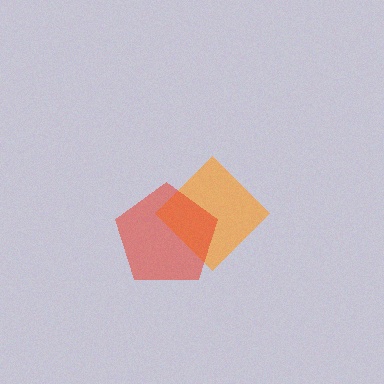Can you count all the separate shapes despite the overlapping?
Yes, there are 2 separate shapes.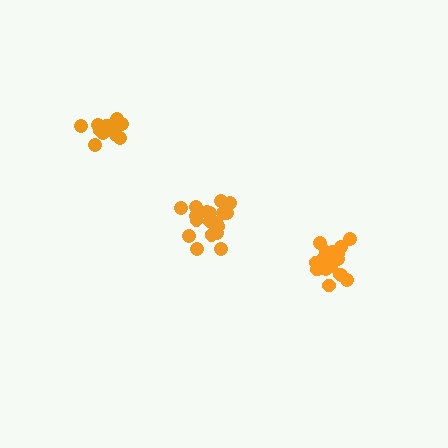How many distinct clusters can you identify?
There are 3 distinct clusters.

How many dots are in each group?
Group 1: 19 dots, Group 2: 19 dots, Group 3: 13 dots (51 total).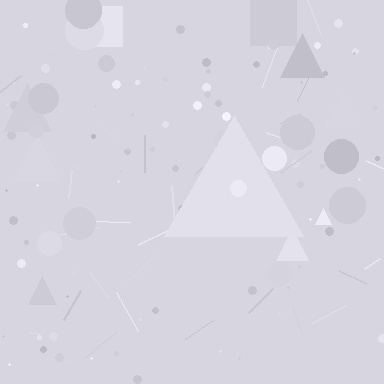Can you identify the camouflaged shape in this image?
The camouflaged shape is a triangle.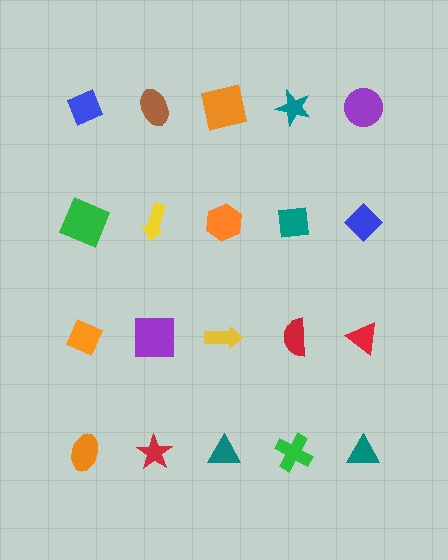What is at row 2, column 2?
A yellow arrow.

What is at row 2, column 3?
An orange hexagon.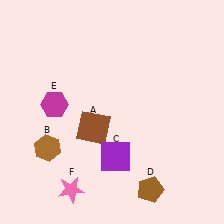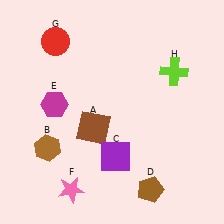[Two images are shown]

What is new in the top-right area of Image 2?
A lime cross (H) was added in the top-right area of Image 2.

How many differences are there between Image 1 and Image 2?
There are 2 differences between the two images.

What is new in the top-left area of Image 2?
A red circle (G) was added in the top-left area of Image 2.